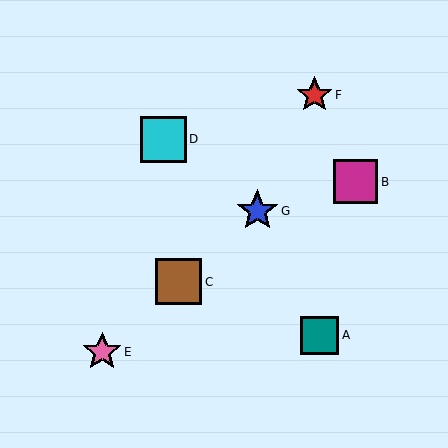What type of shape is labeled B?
Shape B is a magenta square.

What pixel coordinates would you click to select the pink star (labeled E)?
Click at (102, 352) to select the pink star E.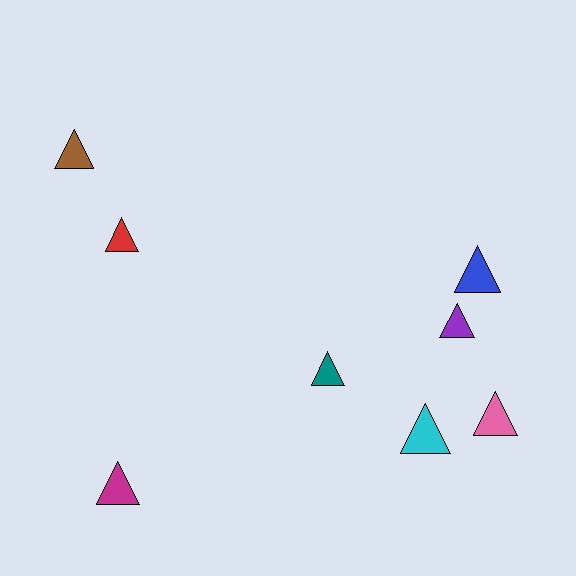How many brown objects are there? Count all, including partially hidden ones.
There is 1 brown object.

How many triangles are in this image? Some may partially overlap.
There are 8 triangles.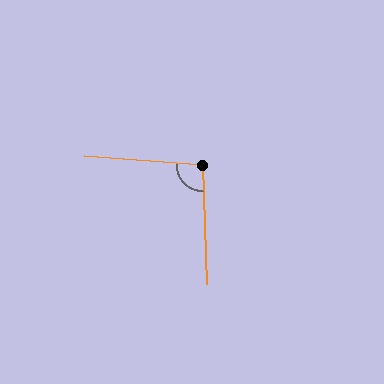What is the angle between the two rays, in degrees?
Approximately 96 degrees.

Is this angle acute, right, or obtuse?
It is obtuse.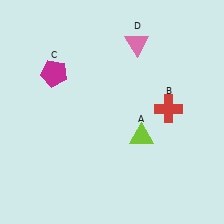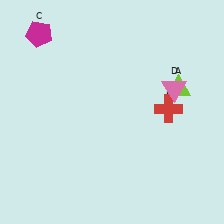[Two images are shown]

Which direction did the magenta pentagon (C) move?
The magenta pentagon (C) moved up.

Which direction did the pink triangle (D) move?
The pink triangle (D) moved down.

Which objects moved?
The objects that moved are: the lime triangle (A), the magenta pentagon (C), the pink triangle (D).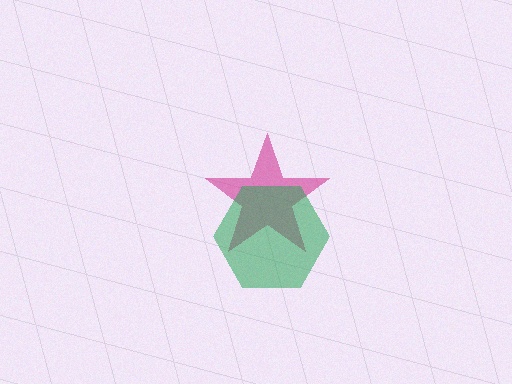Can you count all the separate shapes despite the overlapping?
Yes, there are 2 separate shapes.